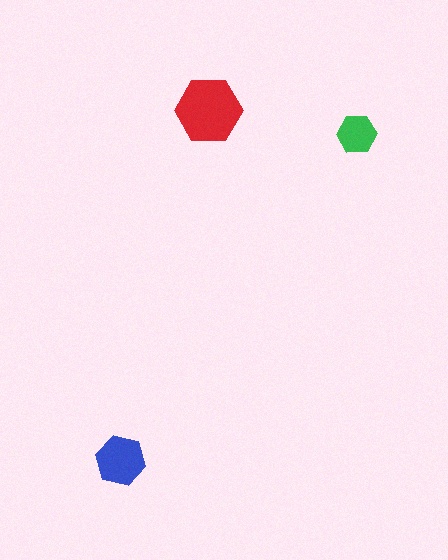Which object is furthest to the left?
The blue hexagon is leftmost.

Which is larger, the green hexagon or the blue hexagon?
The blue one.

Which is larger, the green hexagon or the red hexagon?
The red one.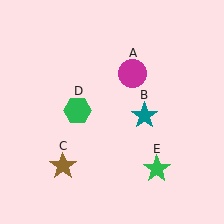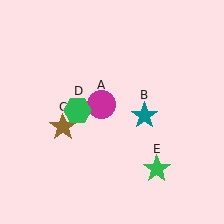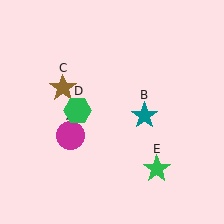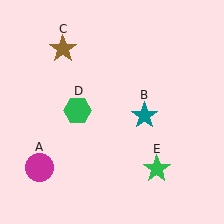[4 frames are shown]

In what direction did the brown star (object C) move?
The brown star (object C) moved up.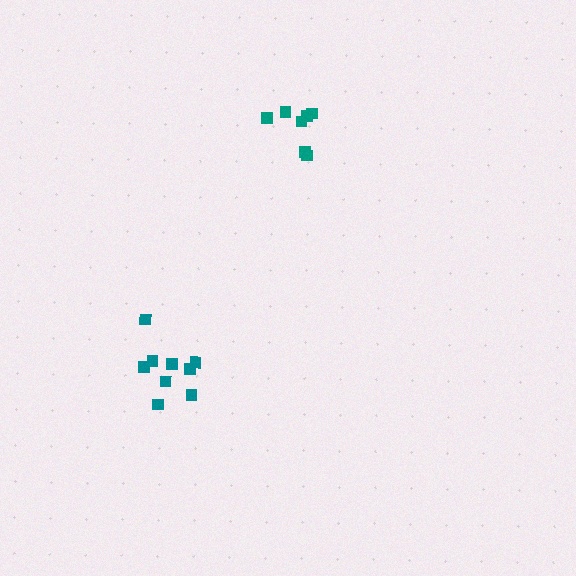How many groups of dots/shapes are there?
There are 2 groups.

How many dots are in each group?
Group 1: 7 dots, Group 2: 9 dots (16 total).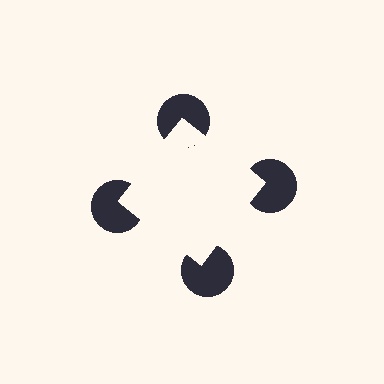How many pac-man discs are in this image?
There are 4 — one at each vertex of the illusory square.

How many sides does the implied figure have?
4 sides.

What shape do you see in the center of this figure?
An illusory square — its edges are inferred from the aligned wedge cuts in the pac-man discs, not physically drawn.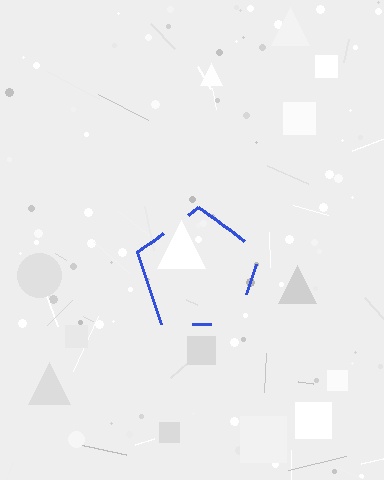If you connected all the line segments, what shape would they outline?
They would outline a pentagon.